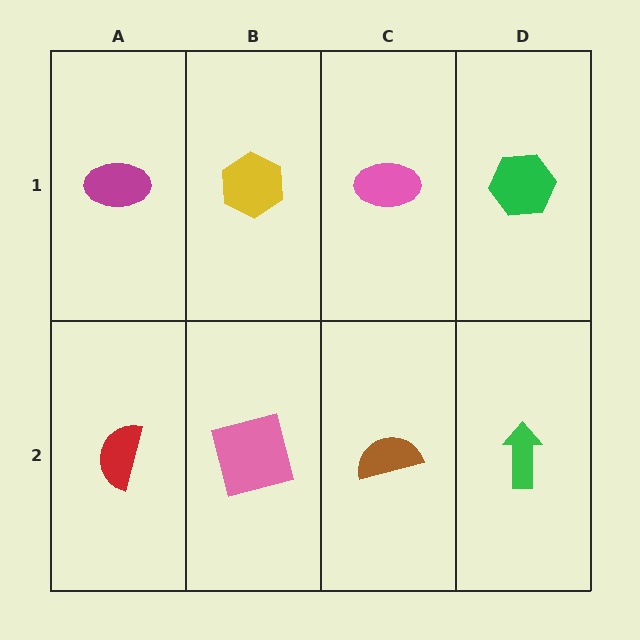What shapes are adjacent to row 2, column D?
A green hexagon (row 1, column D), a brown semicircle (row 2, column C).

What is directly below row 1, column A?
A red semicircle.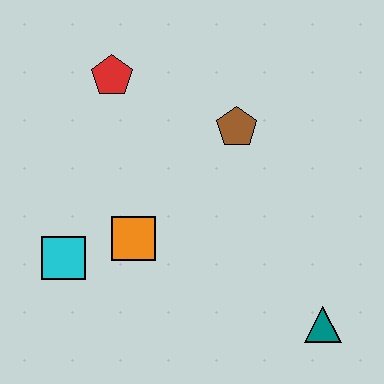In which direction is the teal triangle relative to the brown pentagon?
The teal triangle is below the brown pentagon.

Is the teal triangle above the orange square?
No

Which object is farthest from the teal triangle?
The red pentagon is farthest from the teal triangle.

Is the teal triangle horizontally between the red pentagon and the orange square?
No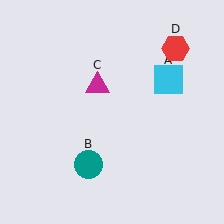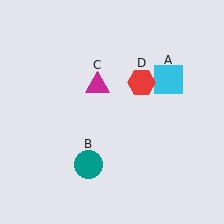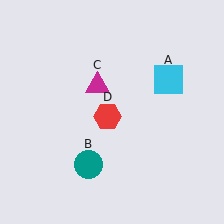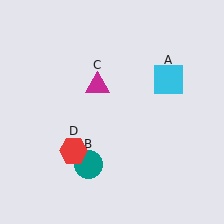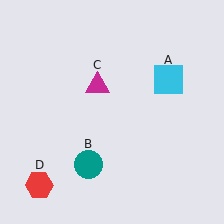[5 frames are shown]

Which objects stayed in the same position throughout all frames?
Cyan square (object A) and teal circle (object B) and magenta triangle (object C) remained stationary.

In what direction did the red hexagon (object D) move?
The red hexagon (object D) moved down and to the left.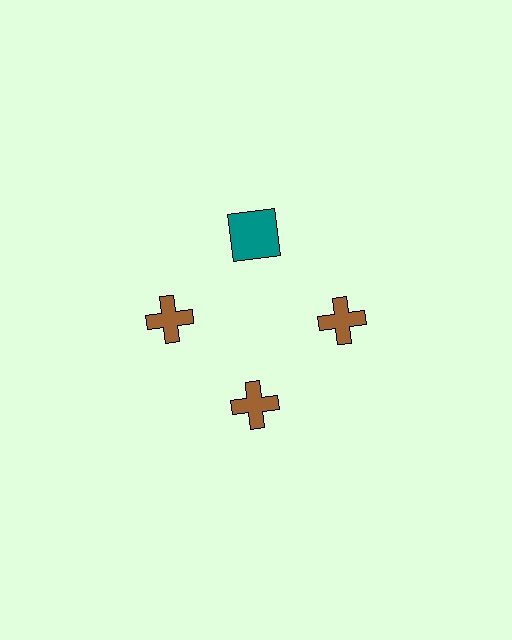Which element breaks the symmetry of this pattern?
The teal square at roughly the 12 o'clock position breaks the symmetry. All other shapes are brown crosses.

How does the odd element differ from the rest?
It differs in both color (teal instead of brown) and shape (square instead of cross).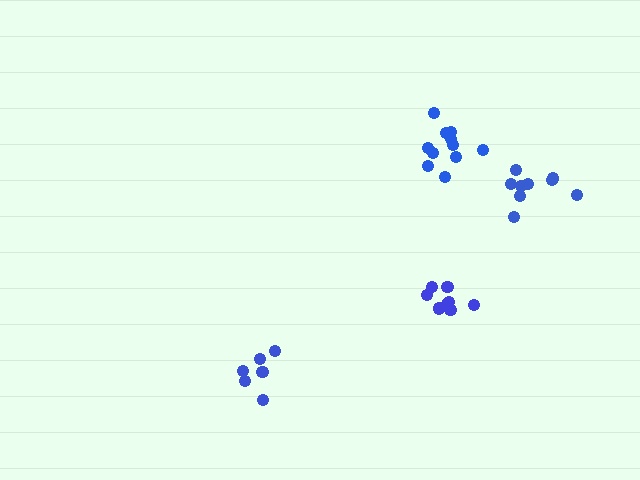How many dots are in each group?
Group 1: 11 dots, Group 2: 6 dots, Group 3: 8 dots, Group 4: 9 dots (34 total).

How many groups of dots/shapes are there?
There are 4 groups.